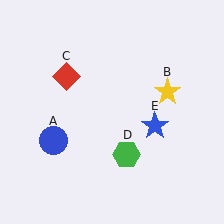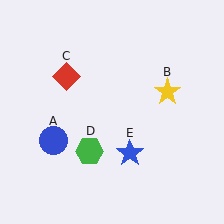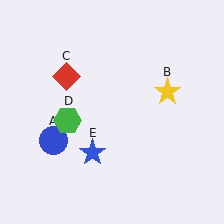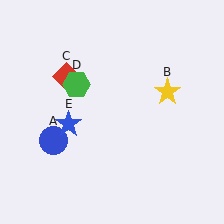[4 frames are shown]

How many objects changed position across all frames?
2 objects changed position: green hexagon (object D), blue star (object E).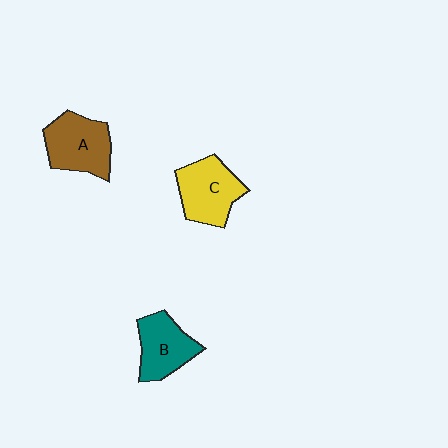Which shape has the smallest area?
Shape B (teal).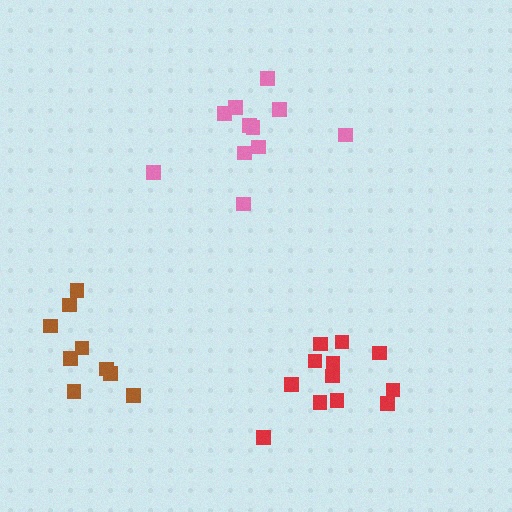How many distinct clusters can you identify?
There are 3 distinct clusters.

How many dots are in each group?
Group 1: 9 dots, Group 2: 12 dots, Group 3: 11 dots (32 total).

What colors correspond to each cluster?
The clusters are colored: brown, red, pink.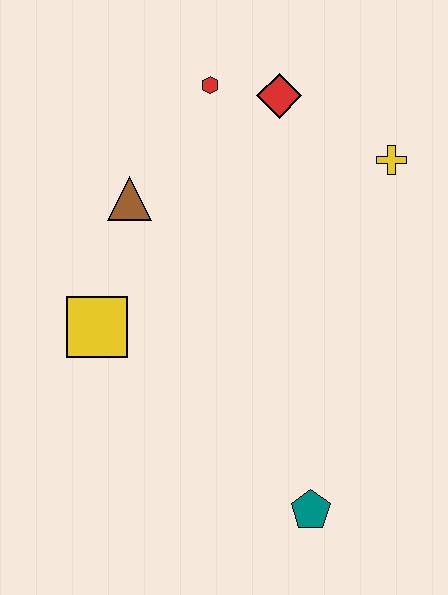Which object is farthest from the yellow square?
The yellow cross is farthest from the yellow square.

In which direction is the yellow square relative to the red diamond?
The yellow square is below the red diamond.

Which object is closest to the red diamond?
The red hexagon is closest to the red diamond.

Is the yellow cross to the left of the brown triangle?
No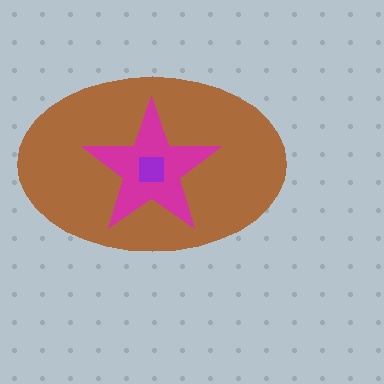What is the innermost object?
The purple square.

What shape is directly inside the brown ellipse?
The magenta star.